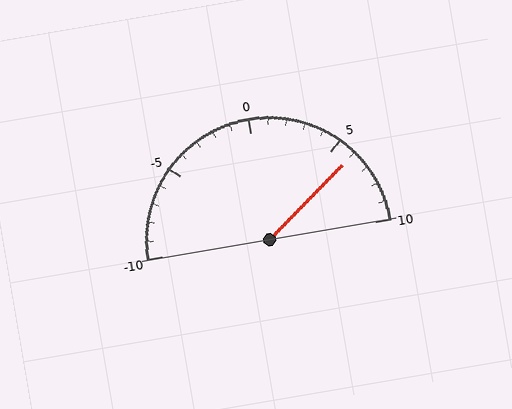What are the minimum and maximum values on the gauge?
The gauge ranges from -10 to 10.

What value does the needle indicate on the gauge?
The needle indicates approximately 6.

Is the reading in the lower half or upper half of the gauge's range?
The reading is in the upper half of the range (-10 to 10).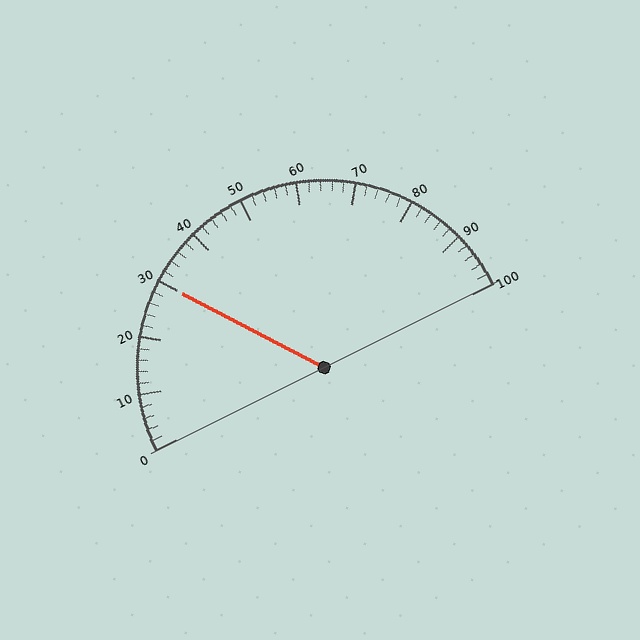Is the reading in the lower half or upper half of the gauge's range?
The reading is in the lower half of the range (0 to 100).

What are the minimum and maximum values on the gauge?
The gauge ranges from 0 to 100.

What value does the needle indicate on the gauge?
The needle indicates approximately 30.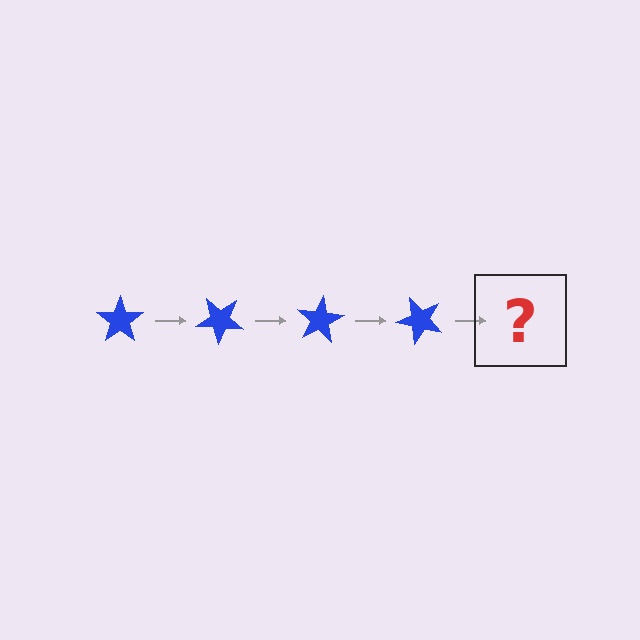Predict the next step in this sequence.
The next step is a blue star rotated 160 degrees.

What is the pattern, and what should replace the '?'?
The pattern is that the star rotates 40 degrees each step. The '?' should be a blue star rotated 160 degrees.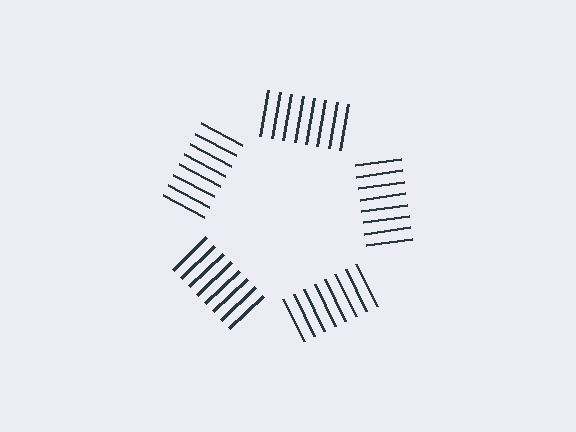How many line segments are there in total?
40 — 8 along each of the 5 edges.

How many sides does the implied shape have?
5 sides — the line-ends trace a pentagon.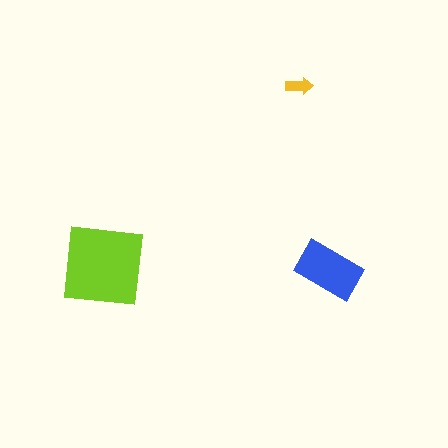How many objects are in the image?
There are 3 objects in the image.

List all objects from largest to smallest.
The lime square, the blue rectangle, the yellow arrow.